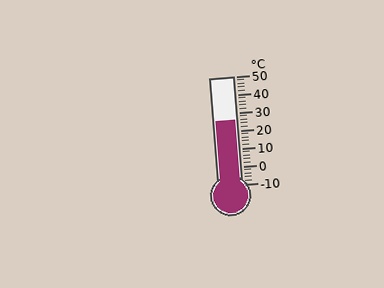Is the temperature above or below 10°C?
The temperature is above 10°C.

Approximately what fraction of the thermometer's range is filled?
The thermometer is filled to approximately 60% of its range.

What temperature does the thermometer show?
The thermometer shows approximately 26°C.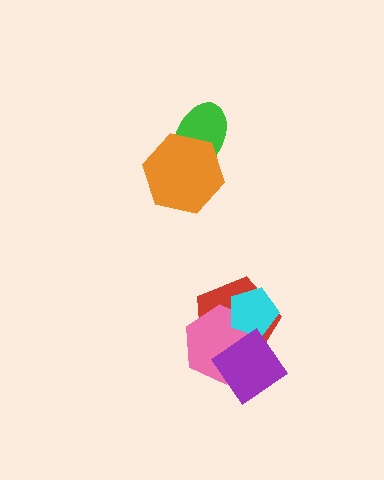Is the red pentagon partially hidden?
Yes, it is partially covered by another shape.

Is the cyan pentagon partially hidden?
Yes, it is partially covered by another shape.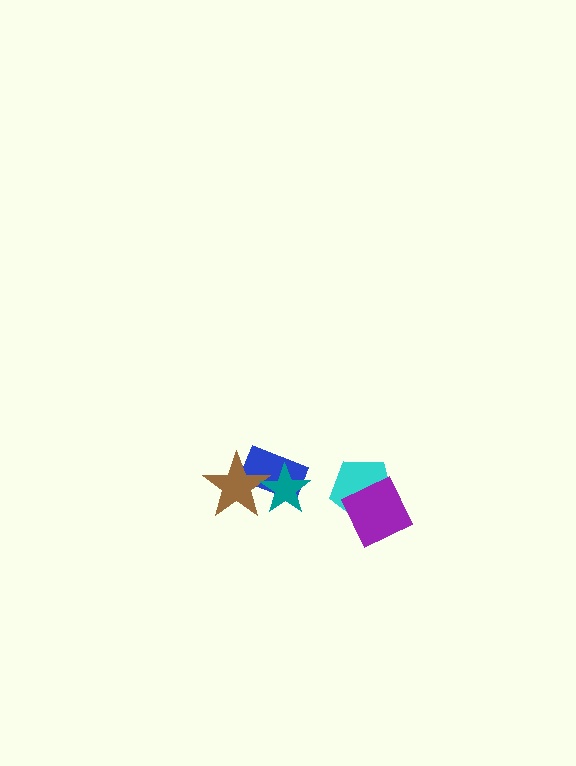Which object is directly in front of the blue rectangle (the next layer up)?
The brown star is directly in front of the blue rectangle.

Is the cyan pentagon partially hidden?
Yes, it is partially covered by another shape.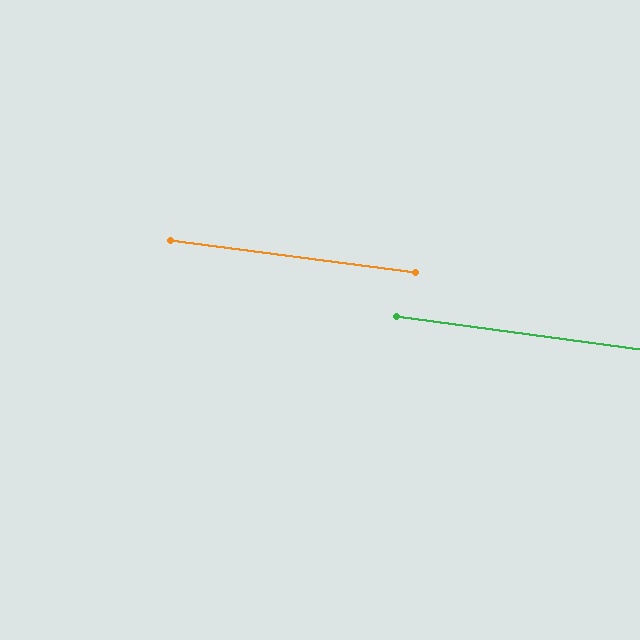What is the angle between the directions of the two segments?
Approximately 0 degrees.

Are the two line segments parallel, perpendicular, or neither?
Parallel — their directions differ by only 0.4°.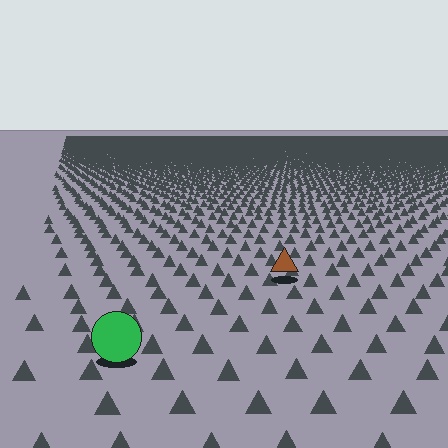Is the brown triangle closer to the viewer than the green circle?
No. The green circle is closer — you can tell from the texture gradient: the ground texture is coarser near it.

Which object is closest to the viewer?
The green circle is closest. The texture marks near it are larger and more spread out.